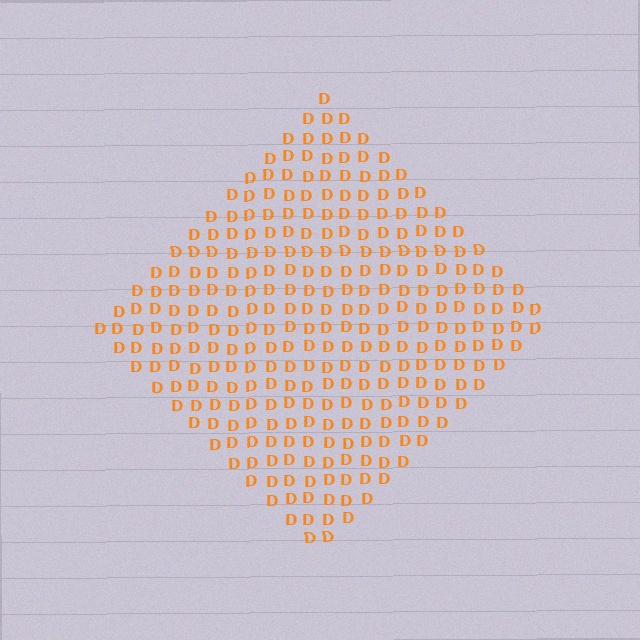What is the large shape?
The large shape is a diamond.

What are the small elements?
The small elements are letter D's.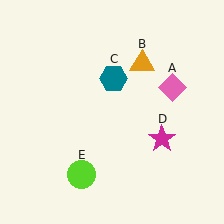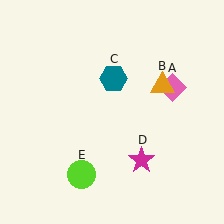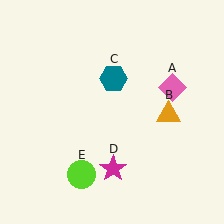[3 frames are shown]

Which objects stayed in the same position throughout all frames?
Pink diamond (object A) and teal hexagon (object C) and lime circle (object E) remained stationary.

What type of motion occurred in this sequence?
The orange triangle (object B), magenta star (object D) rotated clockwise around the center of the scene.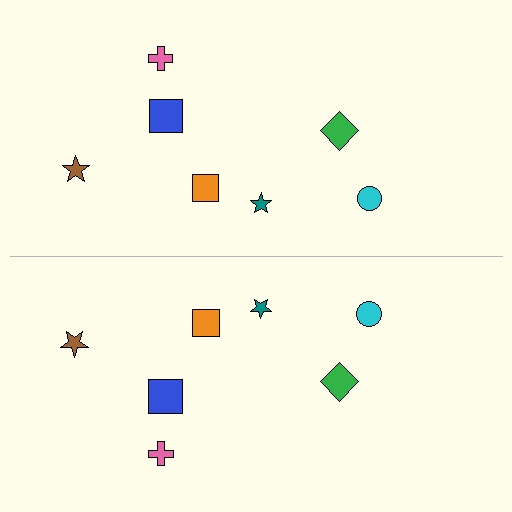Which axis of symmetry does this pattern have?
The pattern has a horizontal axis of symmetry running through the center of the image.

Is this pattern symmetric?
Yes, this pattern has bilateral (reflection) symmetry.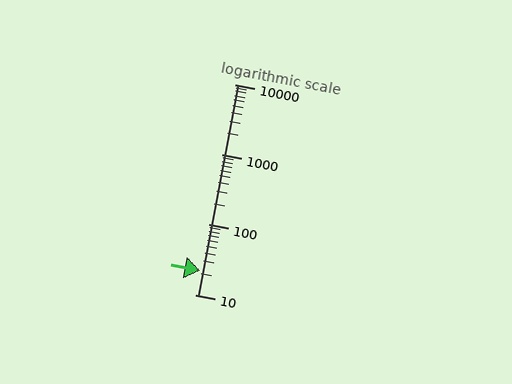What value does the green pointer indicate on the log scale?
The pointer indicates approximately 22.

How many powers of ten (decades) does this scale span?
The scale spans 3 decades, from 10 to 10000.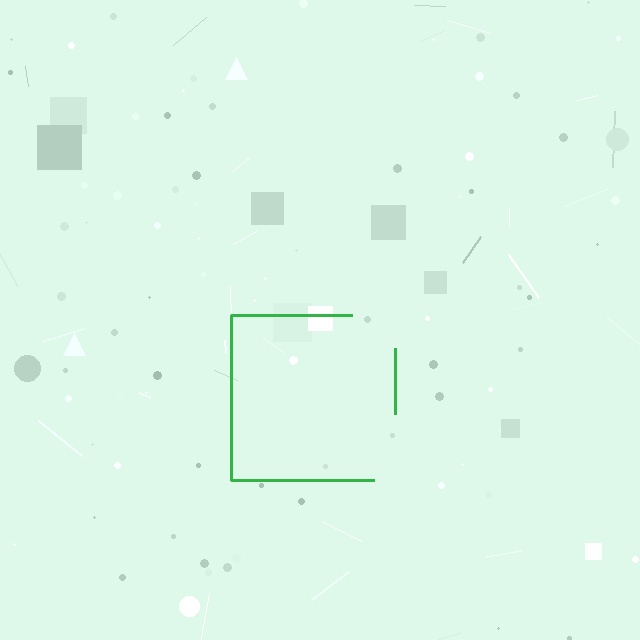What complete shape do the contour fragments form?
The contour fragments form a square.